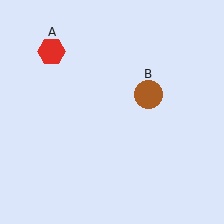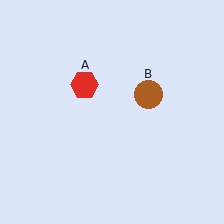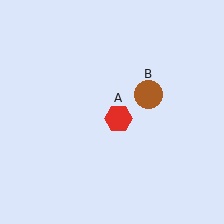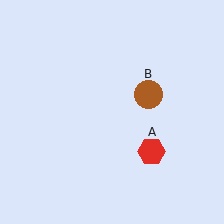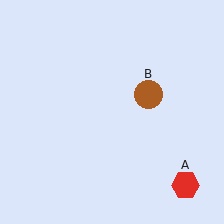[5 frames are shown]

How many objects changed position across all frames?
1 object changed position: red hexagon (object A).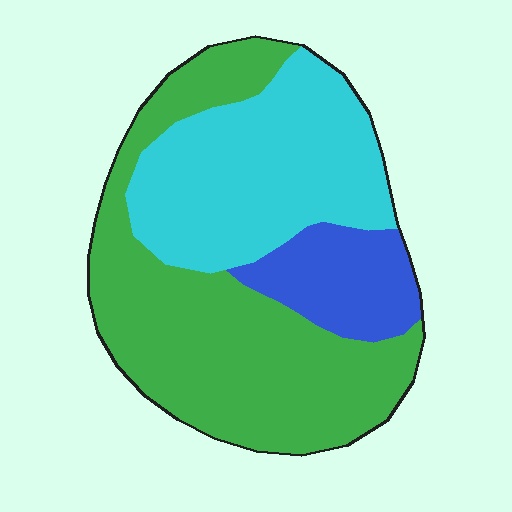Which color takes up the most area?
Green, at roughly 50%.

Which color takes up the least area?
Blue, at roughly 15%.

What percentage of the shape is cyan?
Cyan covers around 35% of the shape.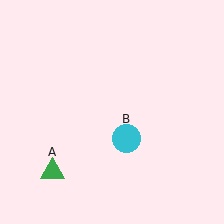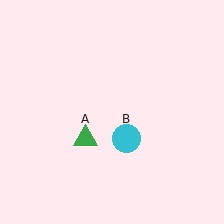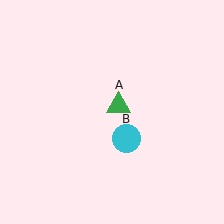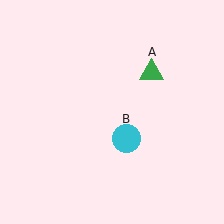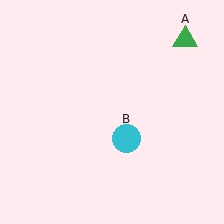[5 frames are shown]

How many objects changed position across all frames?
1 object changed position: green triangle (object A).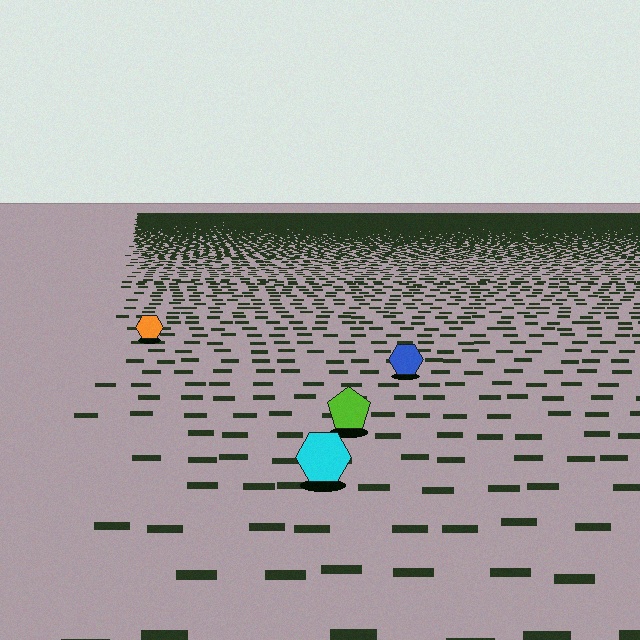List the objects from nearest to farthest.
From nearest to farthest: the cyan hexagon, the lime pentagon, the blue hexagon, the orange hexagon.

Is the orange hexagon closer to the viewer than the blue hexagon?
No. The blue hexagon is closer — you can tell from the texture gradient: the ground texture is coarser near it.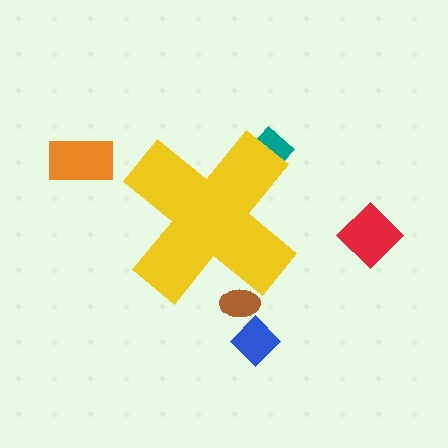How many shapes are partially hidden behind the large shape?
2 shapes are partially hidden.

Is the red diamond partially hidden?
No, the red diamond is fully visible.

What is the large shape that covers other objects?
A yellow cross.